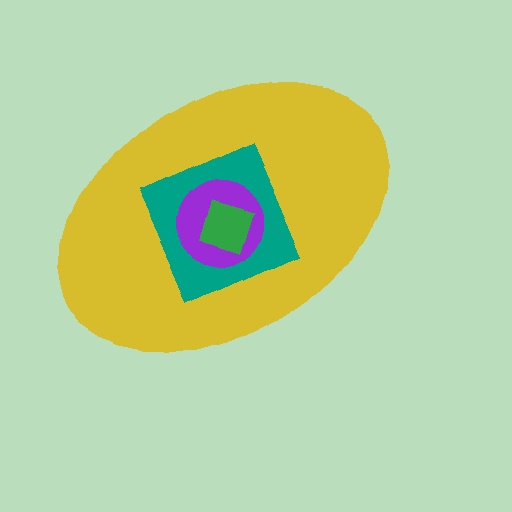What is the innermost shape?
The green square.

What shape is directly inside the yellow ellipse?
The teal diamond.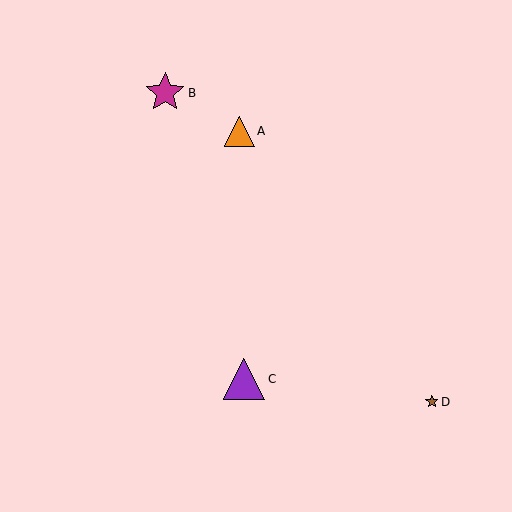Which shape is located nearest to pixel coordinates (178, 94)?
The magenta star (labeled B) at (165, 93) is nearest to that location.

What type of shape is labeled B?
Shape B is a magenta star.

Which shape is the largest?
The purple triangle (labeled C) is the largest.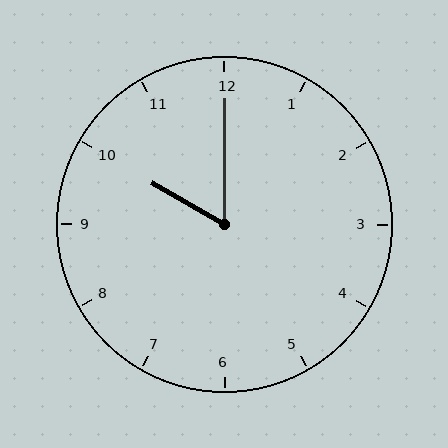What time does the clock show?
10:00.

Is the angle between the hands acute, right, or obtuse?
It is acute.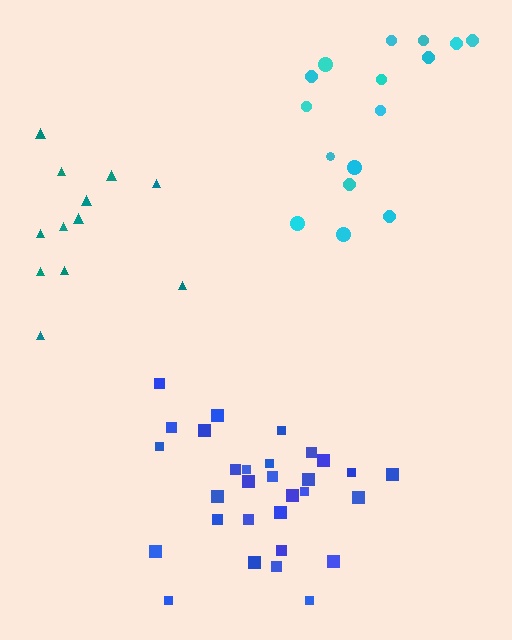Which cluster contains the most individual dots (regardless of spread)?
Blue (30).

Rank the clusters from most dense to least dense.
blue, cyan, teal.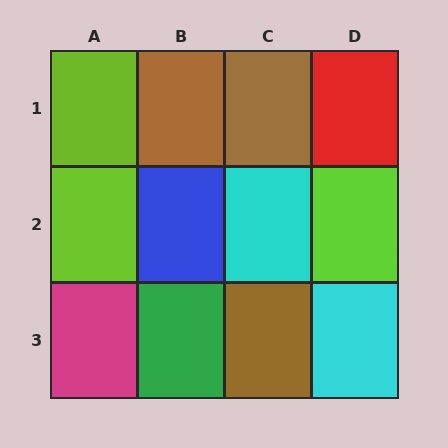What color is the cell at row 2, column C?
Cyan.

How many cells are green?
1 cell is green.